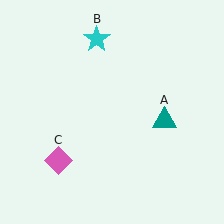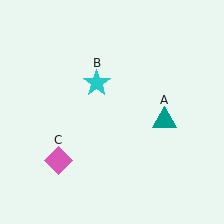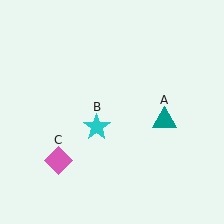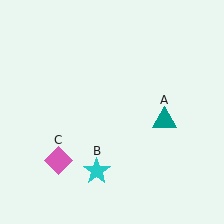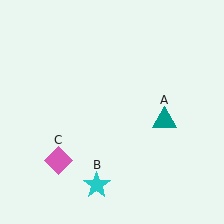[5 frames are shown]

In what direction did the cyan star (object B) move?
The cyan star (object B) moved down.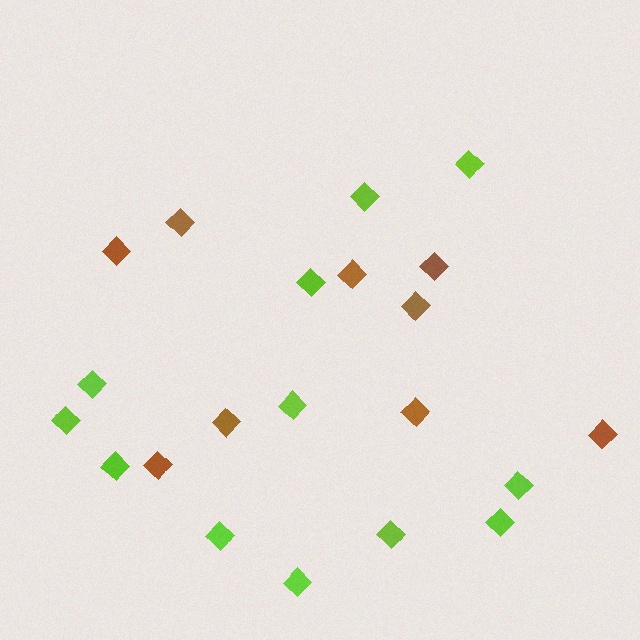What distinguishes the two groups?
There are 2 groups: one group of brown diamonds (9) and one group of lime diamonds (12).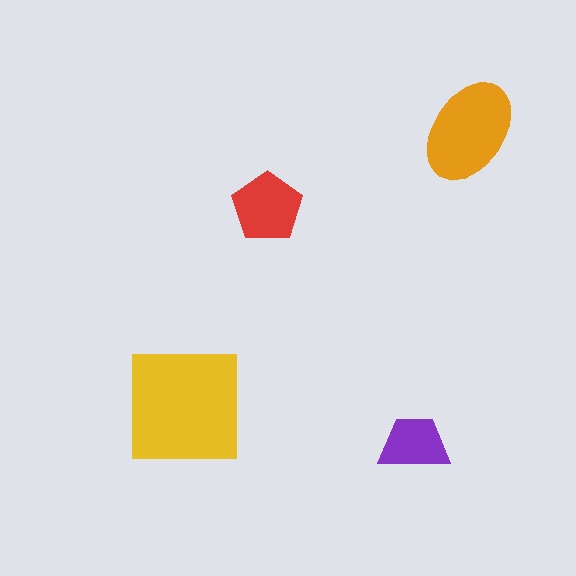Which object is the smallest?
The purple trapezoid.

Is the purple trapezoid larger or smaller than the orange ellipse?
Smaller.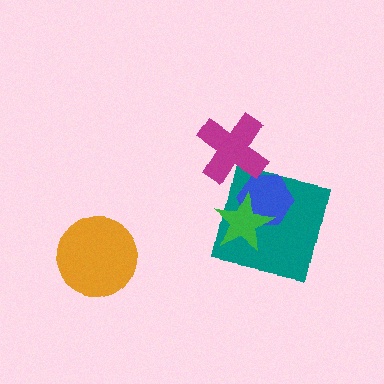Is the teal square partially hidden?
Yes, it is partially covered by another shape.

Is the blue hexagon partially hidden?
Yes, it is partially covered by another shape.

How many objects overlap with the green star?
2 objects overlap with the green star.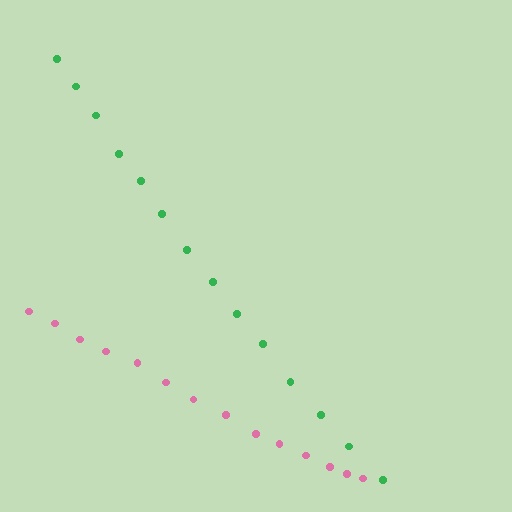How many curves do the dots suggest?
There are 2 distinct paths.